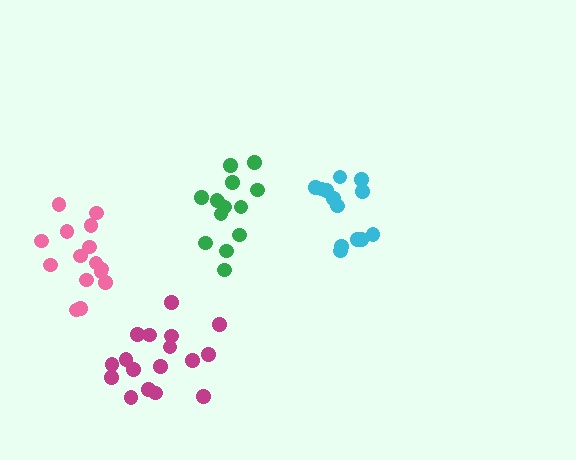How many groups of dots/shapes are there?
There are 4 groups.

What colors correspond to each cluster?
The clusters are colored: cyan, green, magenta, pink.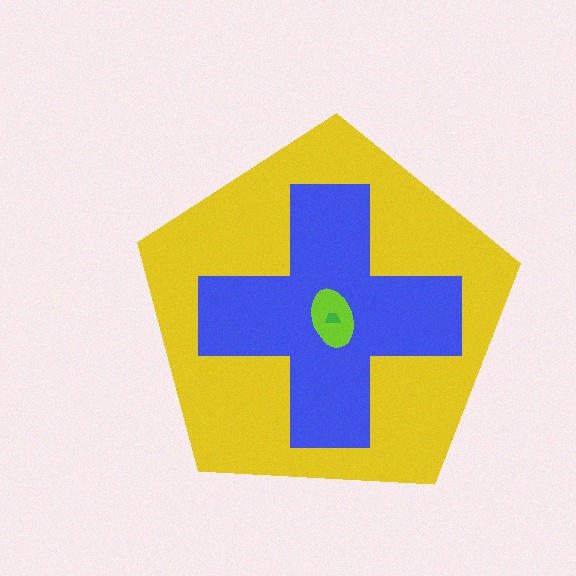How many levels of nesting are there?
4.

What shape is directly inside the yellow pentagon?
The blue cross.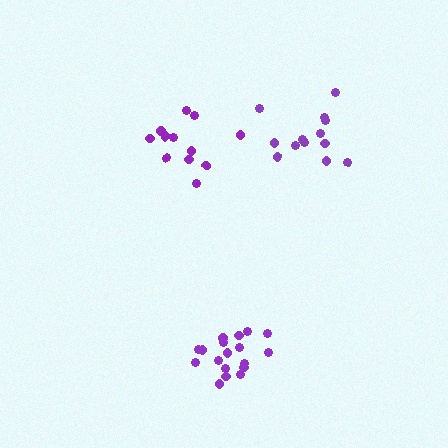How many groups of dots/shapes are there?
There are 3 groups.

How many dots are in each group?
Group 1: 12 dots, Group 2: 18 dots, Group 3: 13 dots (43 total).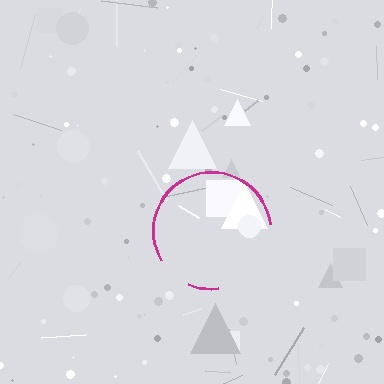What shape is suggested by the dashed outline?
The dashed outline suggests a circle.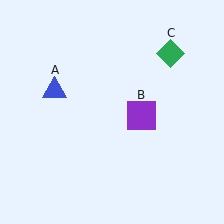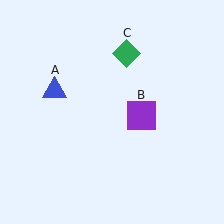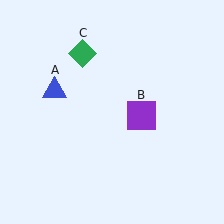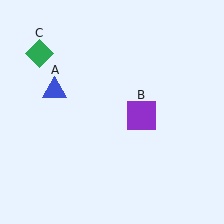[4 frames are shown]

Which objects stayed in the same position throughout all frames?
Blue triangle (object A) and purple square (object B) remained stationary.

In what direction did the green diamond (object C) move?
The green diamond (object C) moved left.